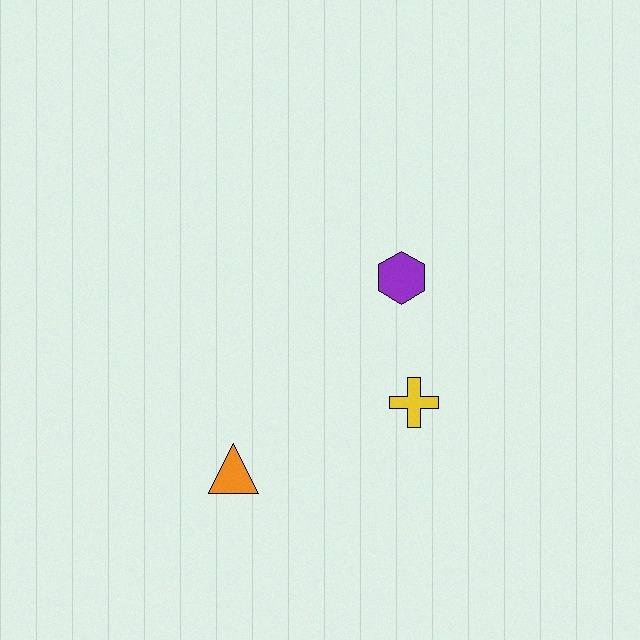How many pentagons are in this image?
There are no pentagons.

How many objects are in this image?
There are 3 objects.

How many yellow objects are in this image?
There is 1 yellow object.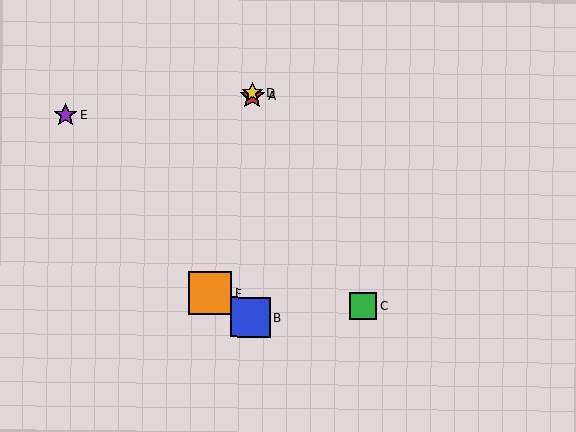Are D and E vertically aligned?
No, D is at x≈252 and E is at x≈65.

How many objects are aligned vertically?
3 objects (A, B, D) are aligned vertically.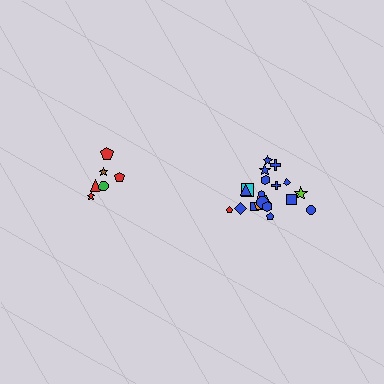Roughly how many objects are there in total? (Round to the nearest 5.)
Roughly 30 objects in total.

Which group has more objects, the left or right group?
The right group.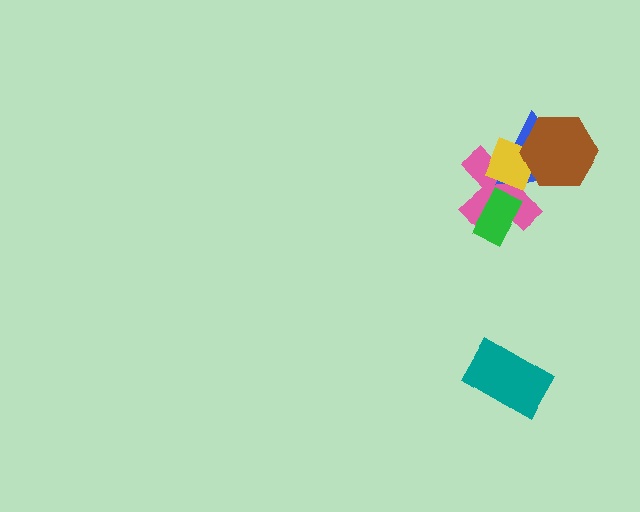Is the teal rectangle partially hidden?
No, no other shape covers it.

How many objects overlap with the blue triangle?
3 objects overlap with the blue triangle.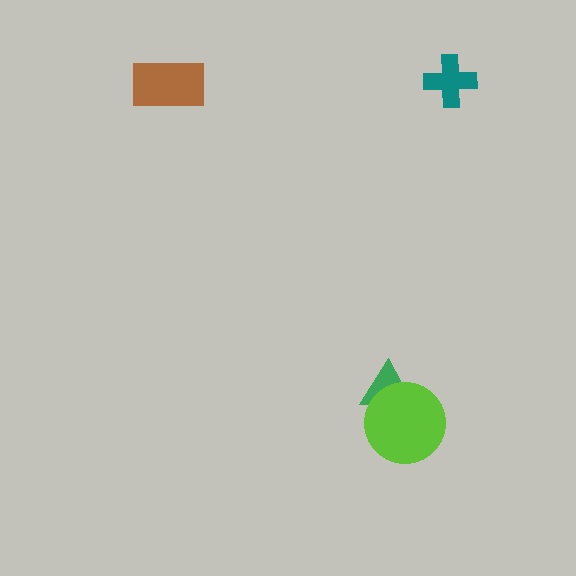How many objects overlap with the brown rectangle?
0 objects overlap with the brown rectangle.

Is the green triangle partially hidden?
Yes, it is partially covered by another shape.